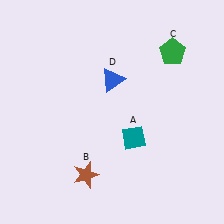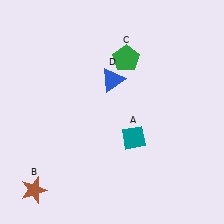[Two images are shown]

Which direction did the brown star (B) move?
The brown star (B) moved left.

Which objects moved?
The objects that moved are: the brown star (B), the green pentagon (C).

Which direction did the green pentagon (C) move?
The green pentagon (C) moved left.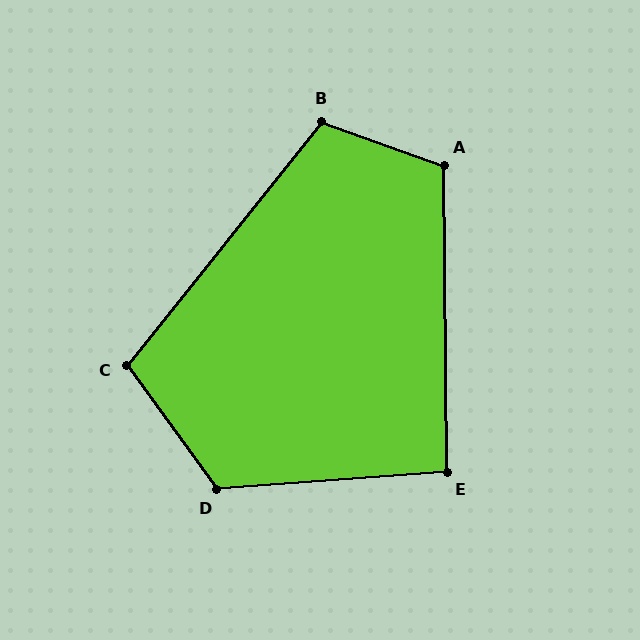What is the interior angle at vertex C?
Approximately 105 degrees (obtuse).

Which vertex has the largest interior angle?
D, at approximately 122 degrees.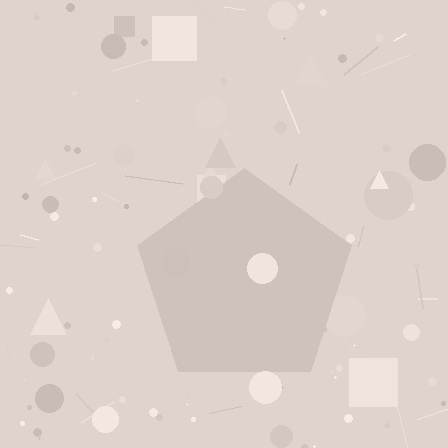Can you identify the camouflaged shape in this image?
The camouflaged shape is a pentagon.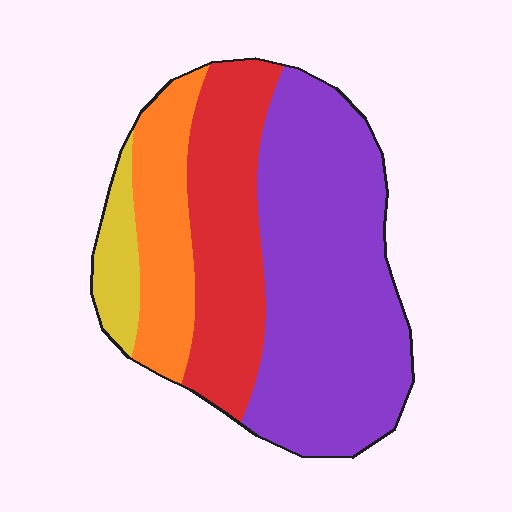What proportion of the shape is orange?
Orange takes up less than a quarter of the shape.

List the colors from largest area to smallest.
From largest to smallest: purple, red, orange, yellow.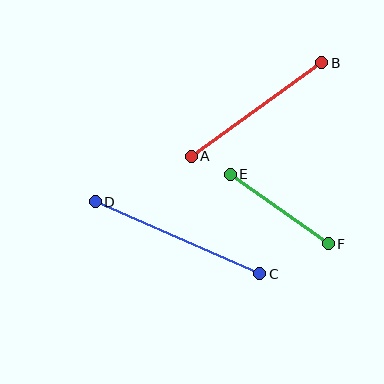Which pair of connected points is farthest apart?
Points C and D are farthest apart.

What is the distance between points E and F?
The distance is approximately 120 pixels.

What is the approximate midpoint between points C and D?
The midpoint is at approximately (178, 238) pixels.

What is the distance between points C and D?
The distance is approximately 180 pixels.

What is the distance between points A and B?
The distance is approximately 160 pixels.